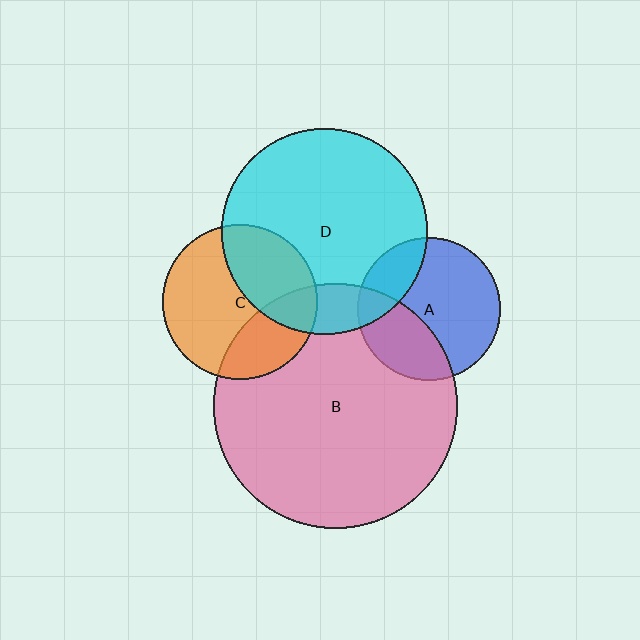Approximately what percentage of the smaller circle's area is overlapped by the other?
Approximately 15%.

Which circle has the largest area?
Circle B (pink).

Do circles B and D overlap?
Yes.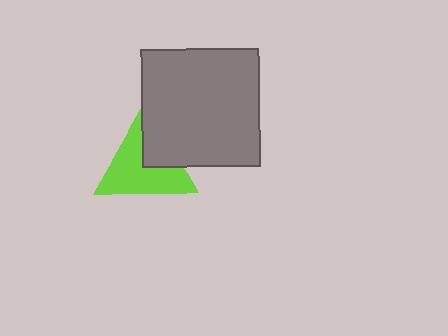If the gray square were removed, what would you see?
You would see the complete lime triangle.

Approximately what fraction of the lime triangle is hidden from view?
Roughly 31% of the lime triangle is hidden behind the gray square.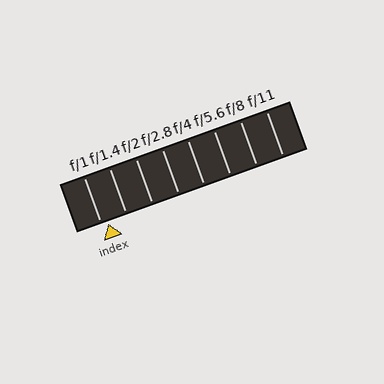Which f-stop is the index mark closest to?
The index mark is closest to f/1.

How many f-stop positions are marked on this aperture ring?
There are 8 f-stop positions marked.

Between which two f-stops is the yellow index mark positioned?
The index mark is between f/1 and f/1.4.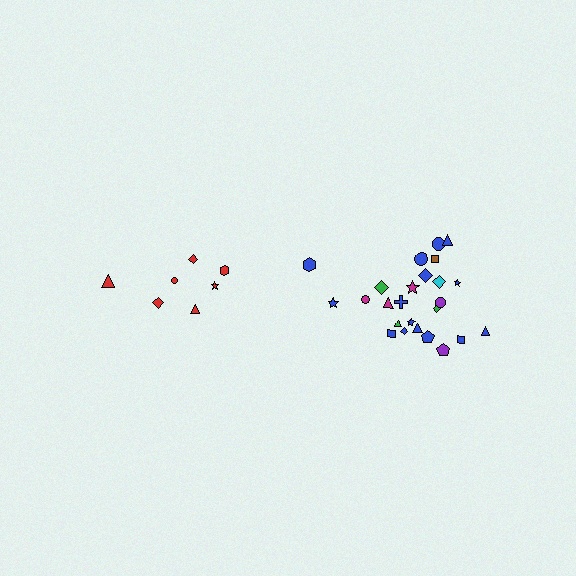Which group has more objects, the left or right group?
The right group.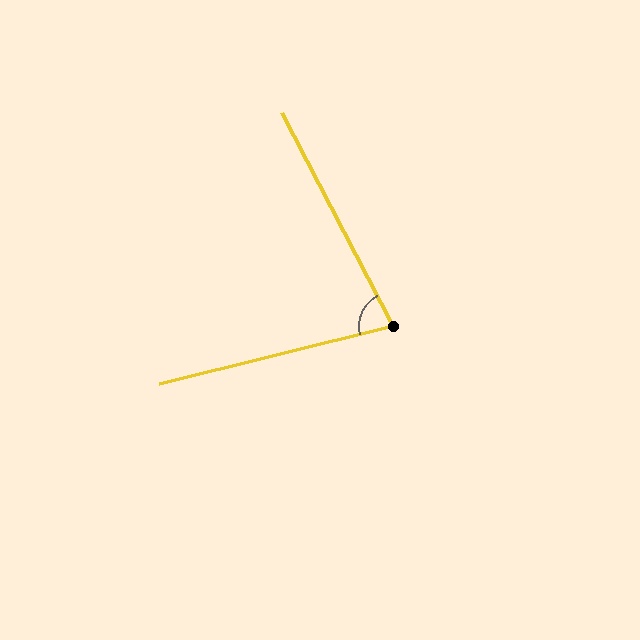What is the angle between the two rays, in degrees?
Approximately 76 degrees.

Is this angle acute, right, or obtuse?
It is acute.